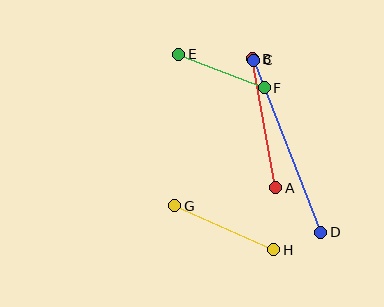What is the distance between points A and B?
The distance is approximately 131 pixels.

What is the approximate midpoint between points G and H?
The midpoint is at approximately (224, 228) pixels.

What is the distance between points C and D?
The distance is approximately 185 pixels.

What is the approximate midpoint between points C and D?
The midpoint is at approximately (287, 146) pixels.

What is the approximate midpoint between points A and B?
The midpoint is at approximately (264, 123) pixels.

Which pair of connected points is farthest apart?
Points C and D are farthest apart.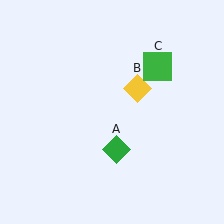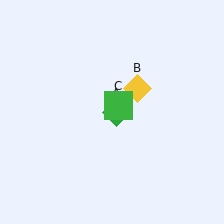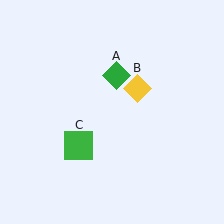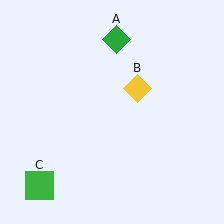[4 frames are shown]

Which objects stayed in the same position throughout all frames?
Yellow diamond (object B) remained stationary.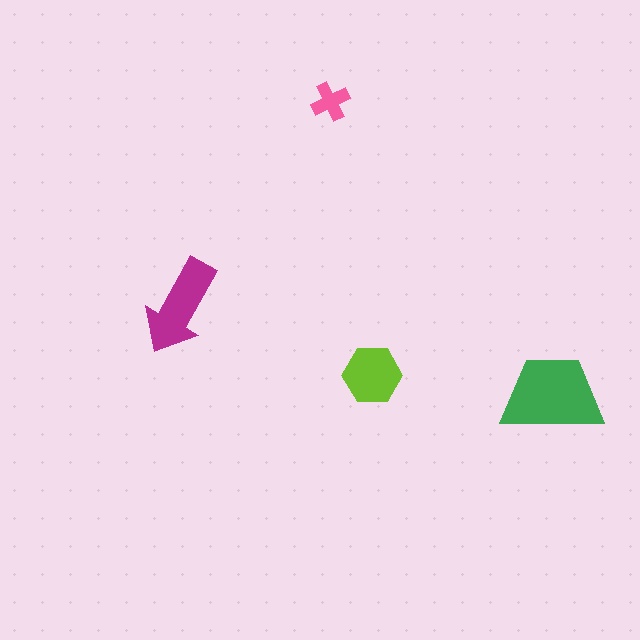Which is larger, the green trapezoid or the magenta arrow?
The green trapezoid.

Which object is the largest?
The green trapezoid.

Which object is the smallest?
The pink cross.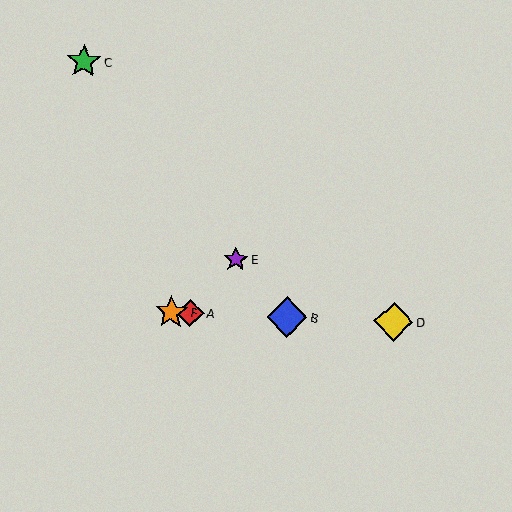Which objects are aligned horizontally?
Objects A, B, D, F are aligned horizontally.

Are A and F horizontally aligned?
Yes, both are at y≈313.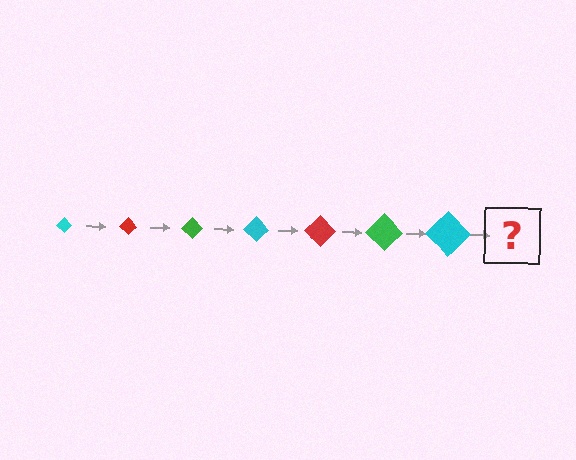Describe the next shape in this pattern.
It should be a red diamond, larger than the previous one.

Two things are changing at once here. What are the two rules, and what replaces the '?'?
The two rules are that the diamond grows larger each step and the color cycles through cyan, red, and green. The '?' should be a red diamond, larger than the previous one.